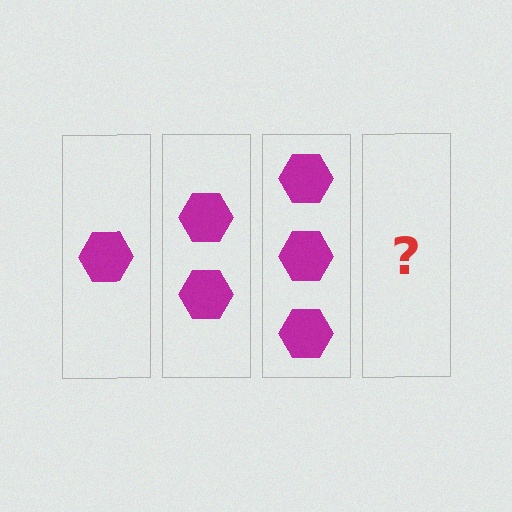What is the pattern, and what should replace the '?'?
The pattern is that each step adds one more hexagon. The '?' should be 4 hexagons.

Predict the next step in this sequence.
The next step is 4 hexagons.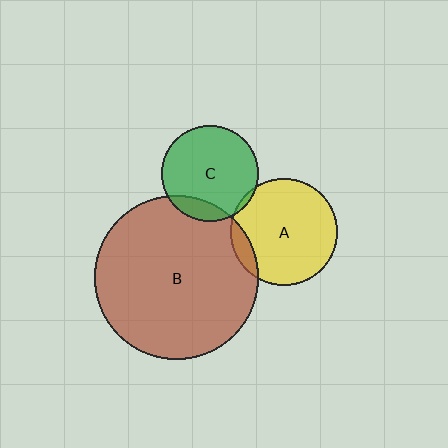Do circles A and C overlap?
Yes.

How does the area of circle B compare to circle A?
Approximately 2.3 times.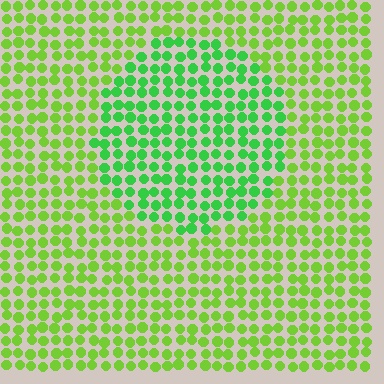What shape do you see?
I see a circle.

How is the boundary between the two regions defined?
The boundary is defined purely by a slight shift in hue (about 31 degrees). Spacing, size, and orientation are identical on both sides.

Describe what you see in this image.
The image is filled with small lime elements in a uniform arrangement. A circle-shaped region is visible where the elements are tinted to a slightly different hue, forming a subtle color boundary.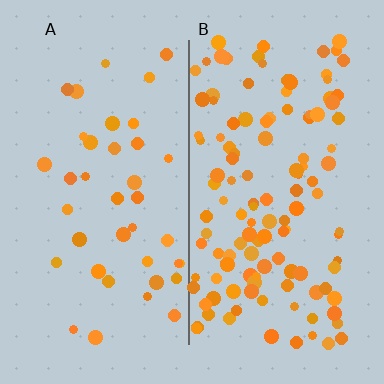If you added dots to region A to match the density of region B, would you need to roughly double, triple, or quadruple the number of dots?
Approximately triple.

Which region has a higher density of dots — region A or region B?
B (the right).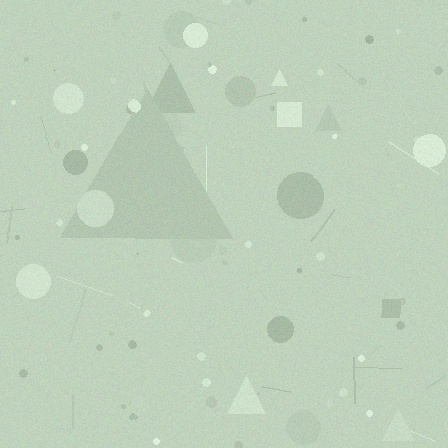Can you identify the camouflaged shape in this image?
The camouflaged shape is a triangle.